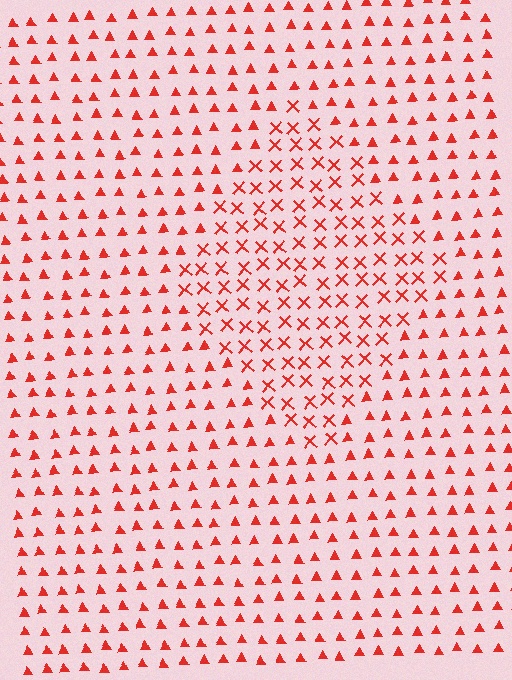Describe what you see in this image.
The image is filled with small red elements arranged in a uniform grid. A diamond-shaped region contains X marks, while the surrounding area contains triangles. The boundary is defined purely by the change in element shape.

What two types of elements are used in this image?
The image uses X marks inside the diamond region and triangles outside it.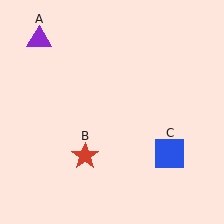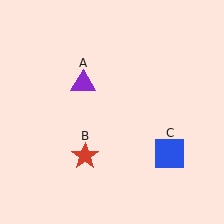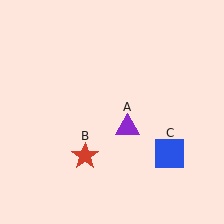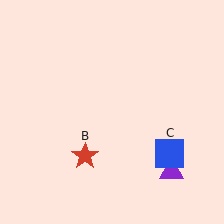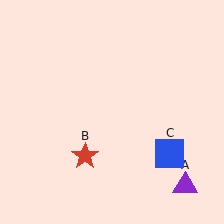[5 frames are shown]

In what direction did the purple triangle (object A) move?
The purple triangle (object A) moved down and to the right.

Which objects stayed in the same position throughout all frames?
Red star (object B) and blue square (object C) remained stationary.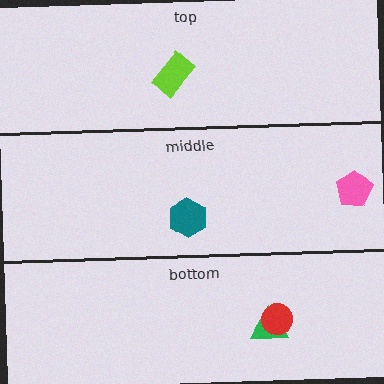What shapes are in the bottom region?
The green triangle, the red circle.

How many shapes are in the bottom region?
2.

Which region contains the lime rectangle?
The top region.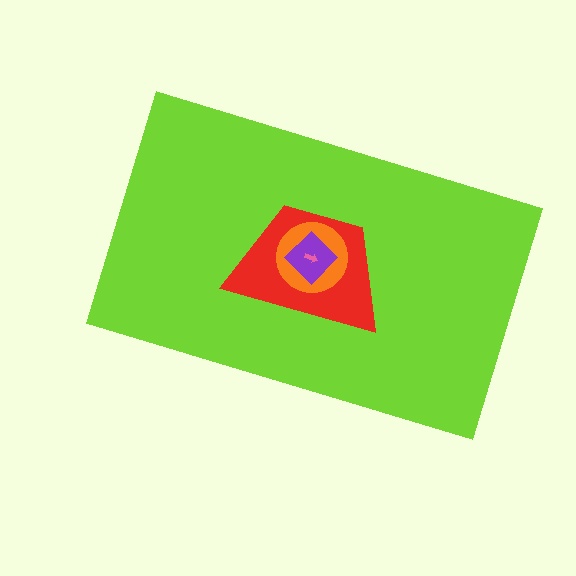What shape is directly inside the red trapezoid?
The orange circle.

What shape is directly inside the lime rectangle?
The red trapezoid.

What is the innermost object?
The pink arrow.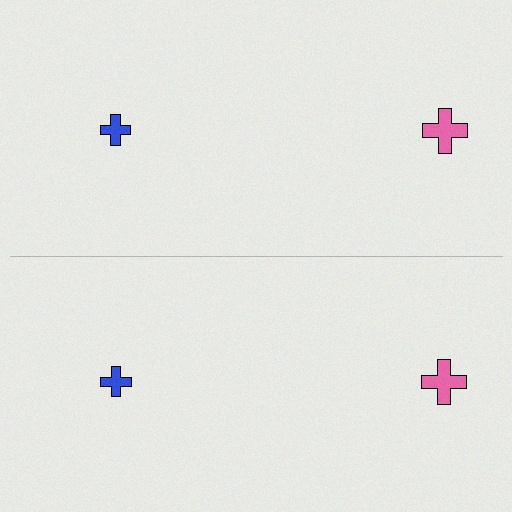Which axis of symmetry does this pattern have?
The pattern has a horizontal axis of symmetry running through the center of the image.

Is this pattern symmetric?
Yes, this pattern has bilateral (reflection) symmetry.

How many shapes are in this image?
There are 4 shapes in this image.